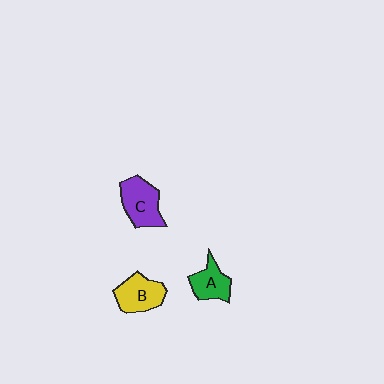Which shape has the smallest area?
Shape A (green).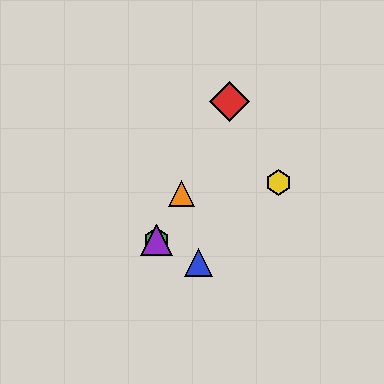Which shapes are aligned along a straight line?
The red diamond, the green hexagon, the purple triangle, the orange triangle are aligned along a straight line.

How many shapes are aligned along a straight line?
4 shapes (the red diamond, the green hexagon, the purple triangle, the orange triangle) are aligned along a straight line.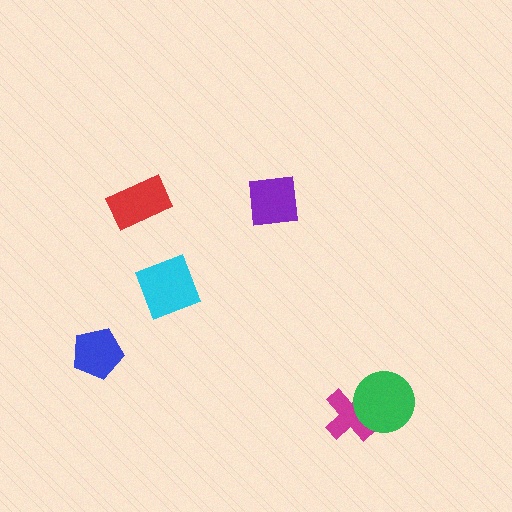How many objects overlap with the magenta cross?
1 object overlaps with the magenta cross.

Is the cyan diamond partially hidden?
No, no other shape covers it.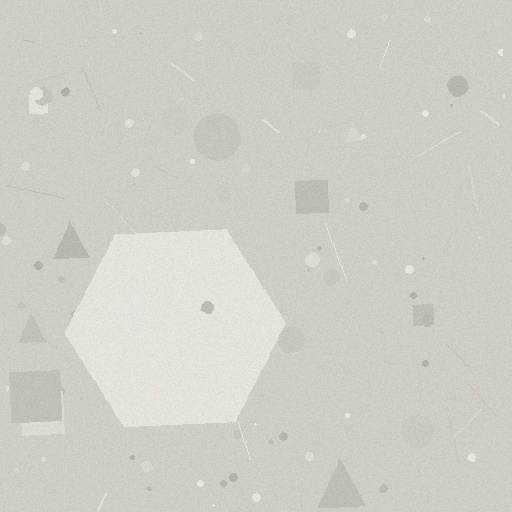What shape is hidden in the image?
A hexagon is hidden in the image.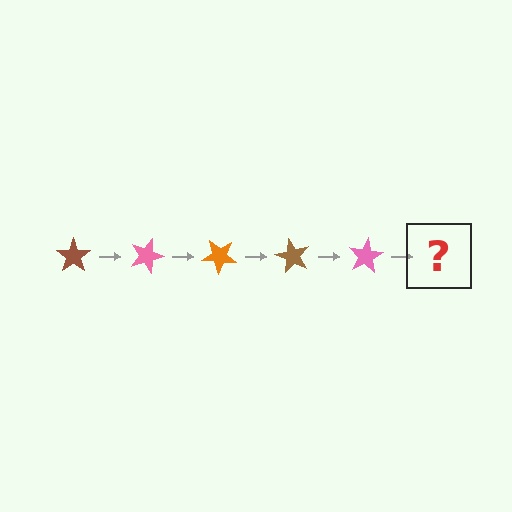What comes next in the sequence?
The next element should be an orange star, rotated 100 degrees from the start.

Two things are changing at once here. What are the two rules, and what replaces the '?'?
The two rules are that it rotates 20 degrees each step and the color cycles through brown, pink, and orange. The '?' should be an orange star, rotated 100 degrees from the start.